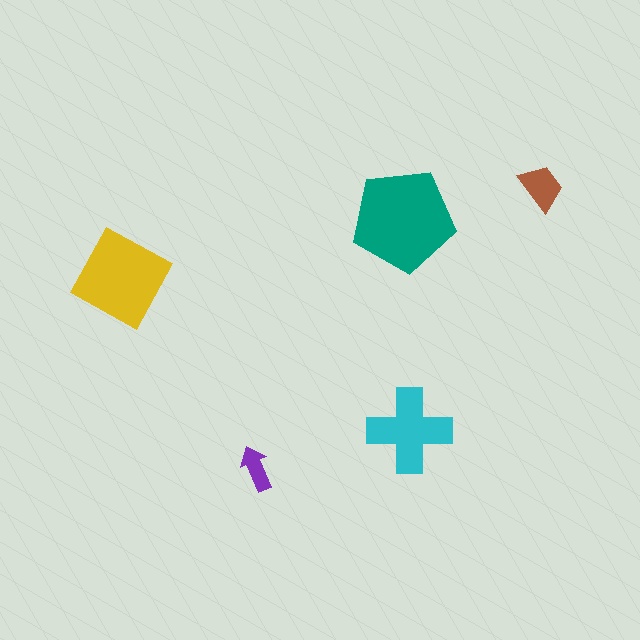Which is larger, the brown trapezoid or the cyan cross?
The cyan cross.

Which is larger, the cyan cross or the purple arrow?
The cyan cross.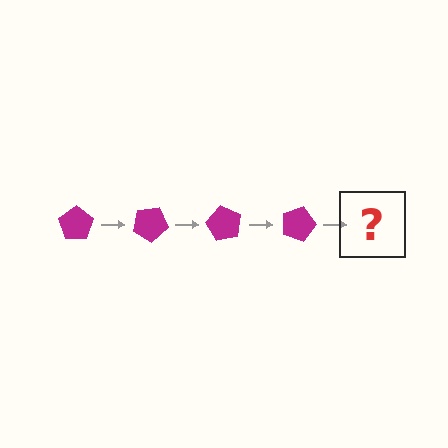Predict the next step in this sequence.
The next step is a magenta pentagon rotated 120 degrees.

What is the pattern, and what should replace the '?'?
The pattern is that the pentagon rotates 30 degrees each step. The '?' should be a magenta pentagon rotated 120 degrees.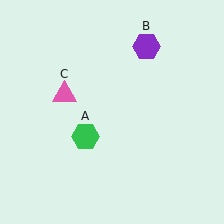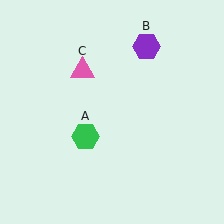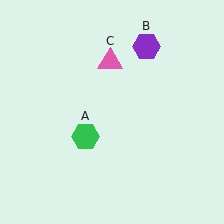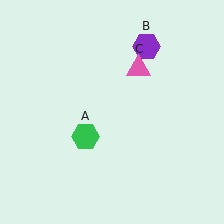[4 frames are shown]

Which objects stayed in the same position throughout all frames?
Green hexagon (object A) and purple hexagon (object B) remained stationary.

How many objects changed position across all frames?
1 object changed position: pink triangle (object C).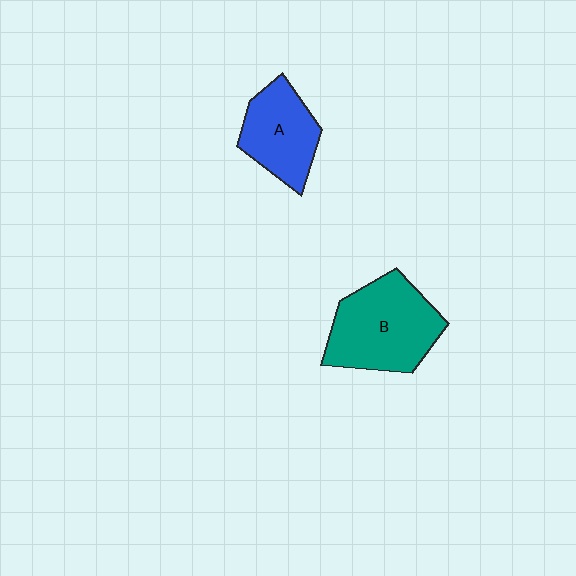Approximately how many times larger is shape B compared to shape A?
Approximately 1.4 times.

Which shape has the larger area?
Shape B (teal).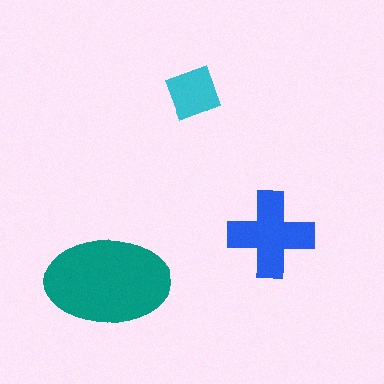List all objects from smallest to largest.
The cyan square, the blue cross, the teal ellipse.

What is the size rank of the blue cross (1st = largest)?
2nd.